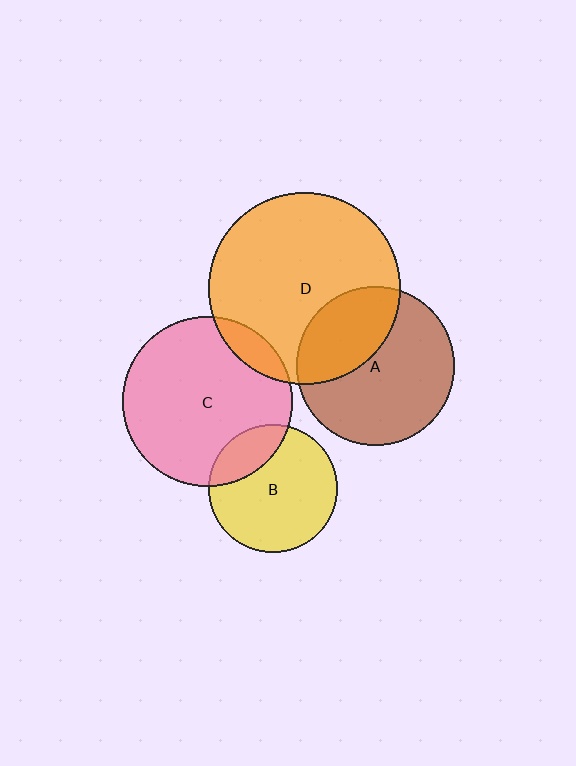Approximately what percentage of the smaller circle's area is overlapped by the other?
Approximately 10%.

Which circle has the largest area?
Circle D (orange).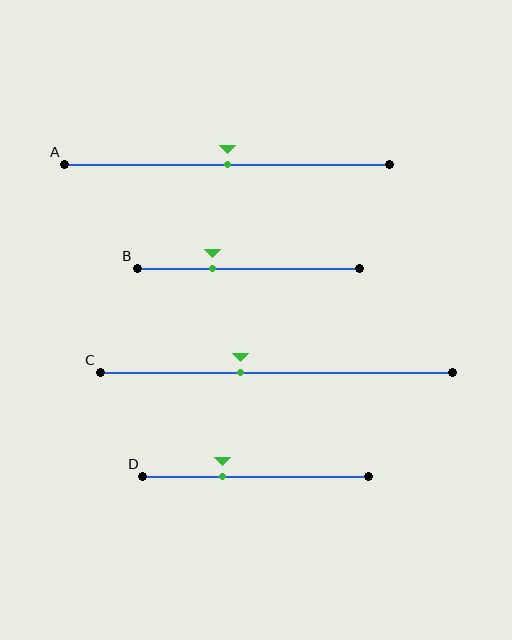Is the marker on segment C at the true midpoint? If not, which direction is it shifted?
No, the marker on segment C is shifted to the left by about 10% of the segment length.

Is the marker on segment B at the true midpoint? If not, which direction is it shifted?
No, the marker on segment B is shifted to the left by about 16% of the segment length.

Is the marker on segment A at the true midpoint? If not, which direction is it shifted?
Yes, the marker on segment A is at the true midpoint.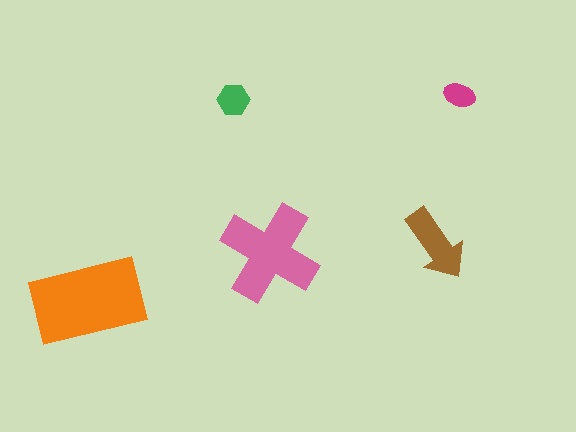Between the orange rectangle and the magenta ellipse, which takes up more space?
The orange rectangle.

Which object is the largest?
The orange rectangle.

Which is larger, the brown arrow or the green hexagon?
The brown arrow.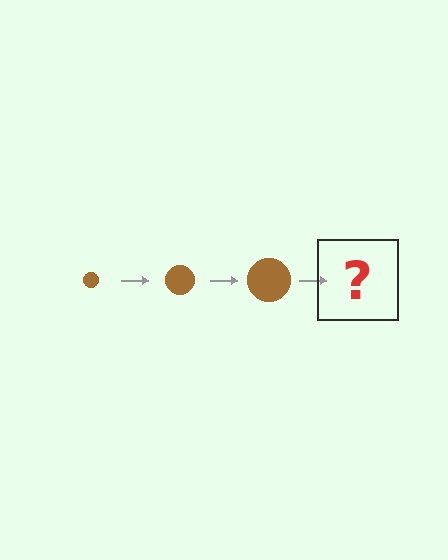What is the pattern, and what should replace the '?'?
The pattern is that the circle gets progressively larger each step. The '?' should be a brown circle, larger than the previous one.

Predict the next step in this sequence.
The next step is a brown circle, larger than the previous one.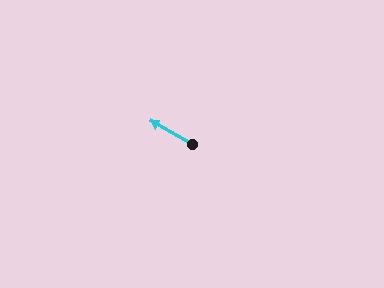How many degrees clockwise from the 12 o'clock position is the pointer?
Approximately 299 degrees.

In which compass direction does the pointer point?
Northwest.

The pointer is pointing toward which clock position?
Roughly 10 o'clock.